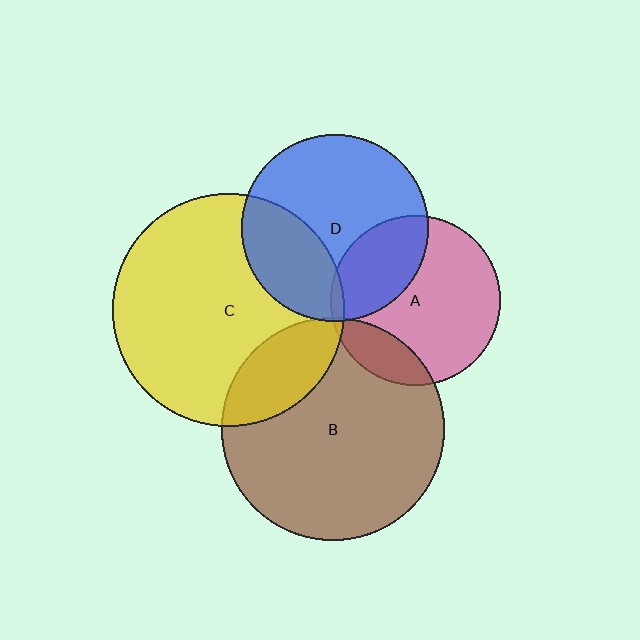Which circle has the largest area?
Circle C (yellow).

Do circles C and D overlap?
Yes.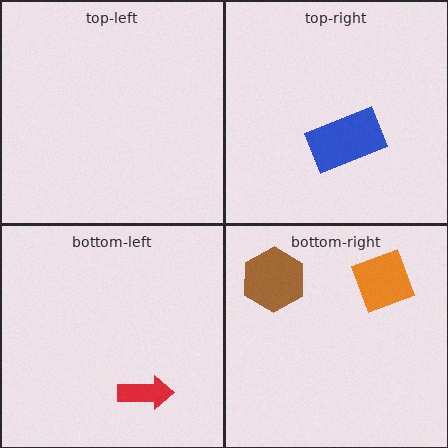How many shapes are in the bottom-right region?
2.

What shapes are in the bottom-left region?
The red arrow.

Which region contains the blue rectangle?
The top-right region.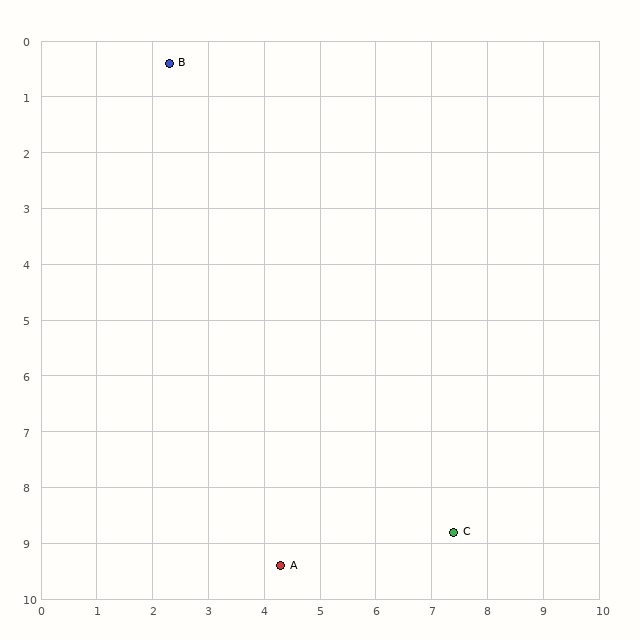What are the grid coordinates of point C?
Point C is at approximately (7.4, 8.8).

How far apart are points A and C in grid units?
Points A and C are about 3.2 grid units apart.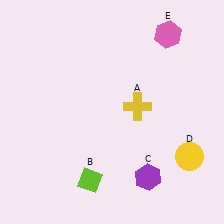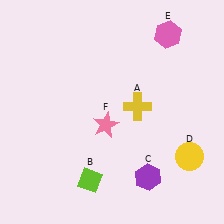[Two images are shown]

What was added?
A pink star (F) was added in Image 2.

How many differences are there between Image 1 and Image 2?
There is 1 difference between the two images.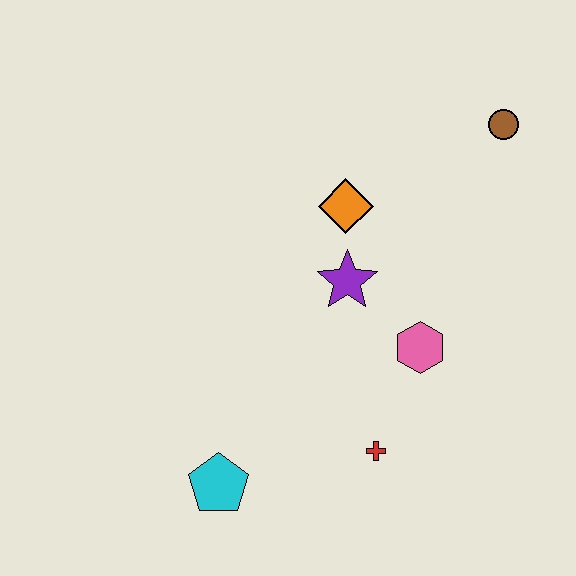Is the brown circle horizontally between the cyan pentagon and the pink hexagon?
No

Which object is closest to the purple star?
The orange diamond is closest to the purple star.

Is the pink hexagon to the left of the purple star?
No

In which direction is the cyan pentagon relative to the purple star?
The cyan pentagon is below the purple star.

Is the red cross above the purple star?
No